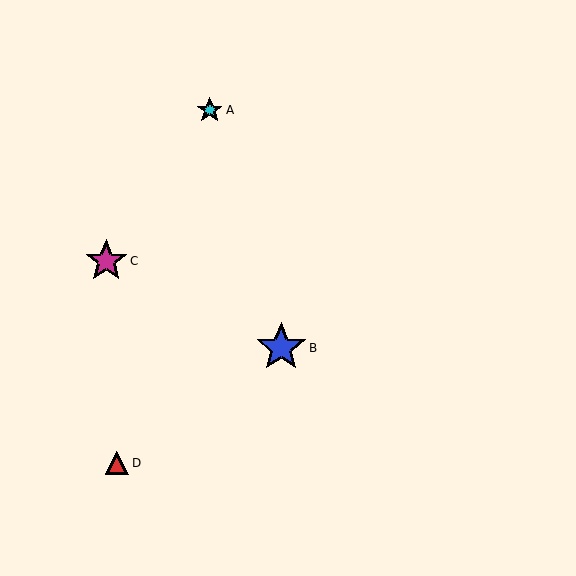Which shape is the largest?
The blue star (labeled B) is the largest.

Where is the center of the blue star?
The center of the blue star is at (281, 348).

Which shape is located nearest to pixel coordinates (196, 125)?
The cyan star (labeled A) at (210, 110) is nearest to that location.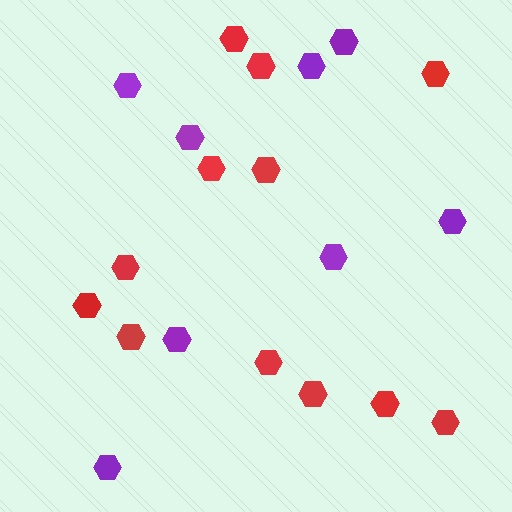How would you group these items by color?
There are 2 groups: one group of red hexagons (12) and one group of purple hexagons (8).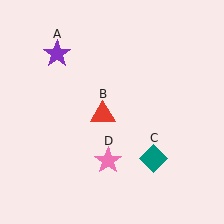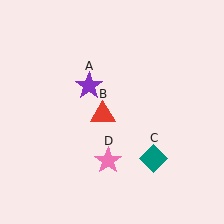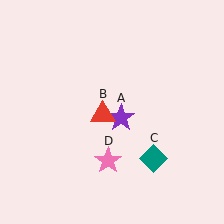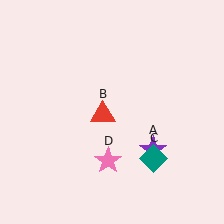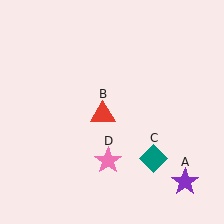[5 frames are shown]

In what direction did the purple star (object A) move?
The purple star (object A) moved down and to the right.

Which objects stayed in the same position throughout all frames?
Red triangle (object B) and teal diamond (object C) and pink star (object D) remained stationary.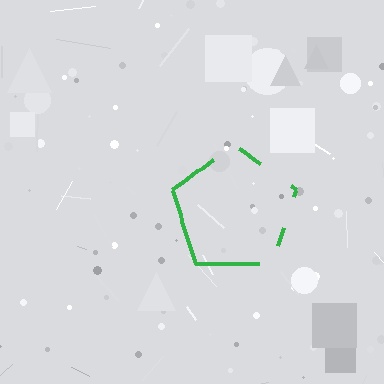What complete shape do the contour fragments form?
The contour fragments form a pentagon.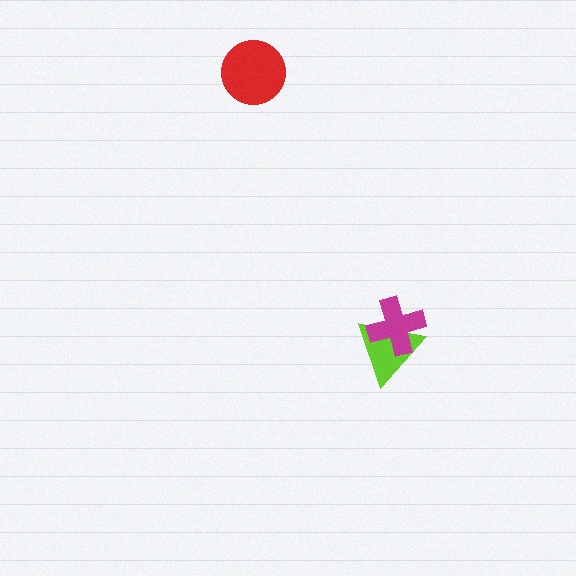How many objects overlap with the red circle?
0 objects overlap with the red circle.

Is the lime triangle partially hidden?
Yes, it is partially covered by another shape.